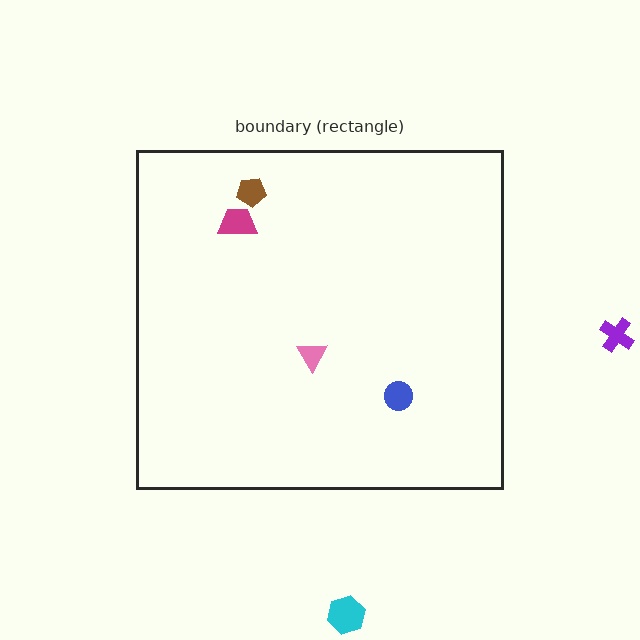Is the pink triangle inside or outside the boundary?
Inside.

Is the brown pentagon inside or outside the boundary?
Inside.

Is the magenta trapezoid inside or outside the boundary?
Inside.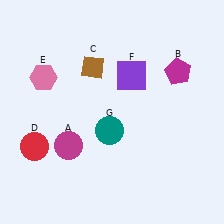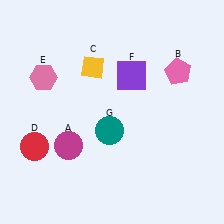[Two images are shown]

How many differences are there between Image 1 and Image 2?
There are 2 differences between the two images.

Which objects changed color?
B changed from magenta to pink. C changed from brown to yellow.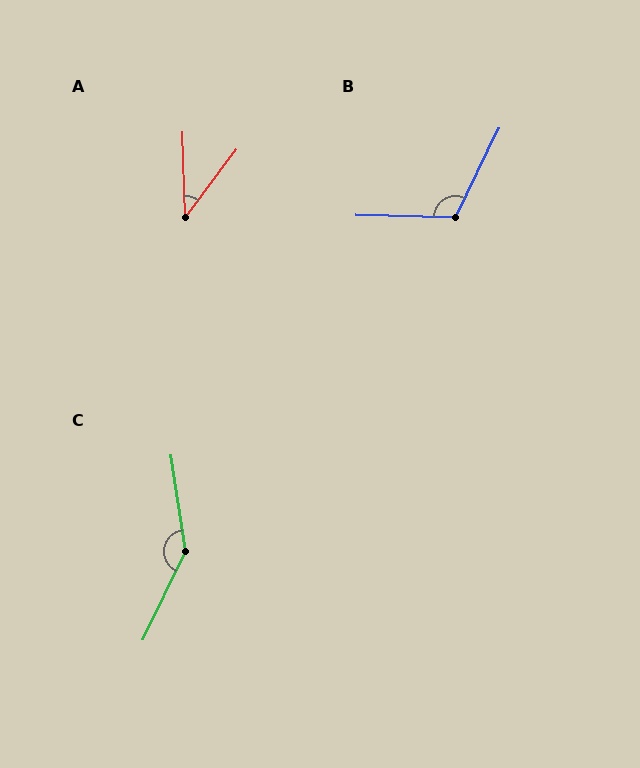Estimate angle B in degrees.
Approximately 115 degrees.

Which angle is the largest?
C, at approximately 146 degrees.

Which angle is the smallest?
A, at approximately 39 degrees.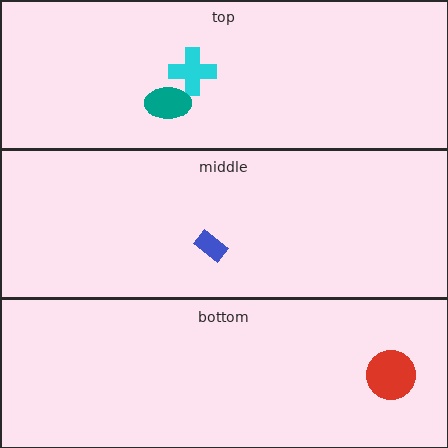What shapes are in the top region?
The cyan cross, the teal ellipse.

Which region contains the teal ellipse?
The top region.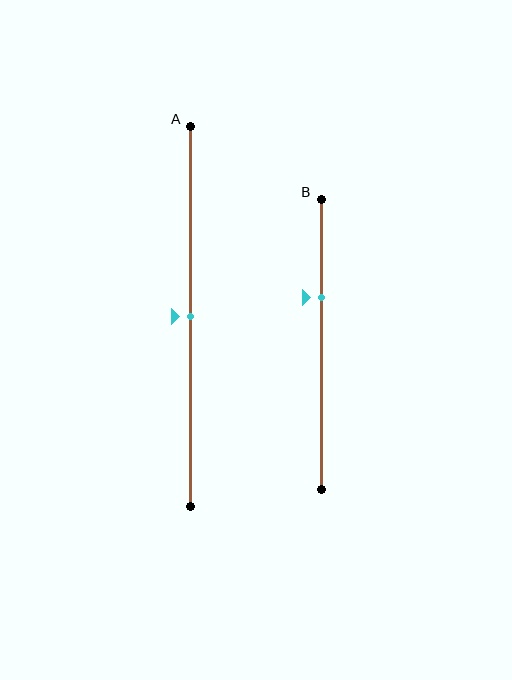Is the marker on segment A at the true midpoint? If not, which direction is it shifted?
Yes, the marker on segment A is at the true midpoint.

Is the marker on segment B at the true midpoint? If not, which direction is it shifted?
No, the marker on segment B is shifted upward by about 16% of the segment length.